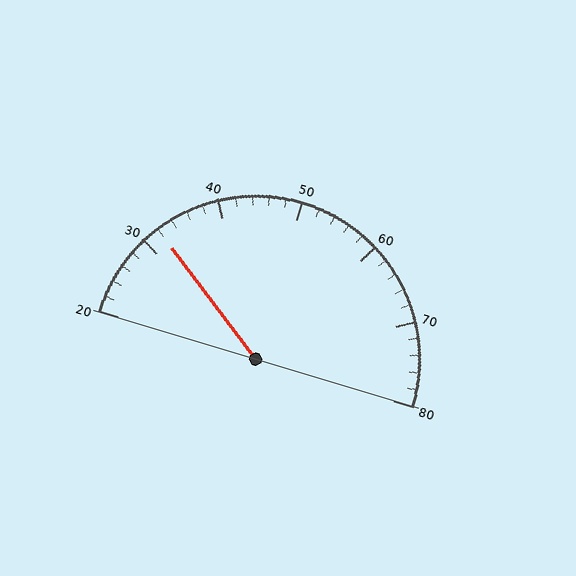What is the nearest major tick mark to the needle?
The nearest major tick mark is 30.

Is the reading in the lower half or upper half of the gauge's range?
The reading is in the lower half of the range (20 to 80).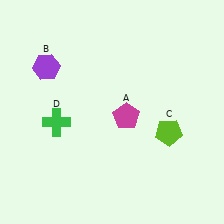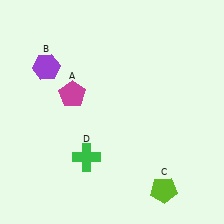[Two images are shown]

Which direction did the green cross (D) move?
The green cross (D) moved down.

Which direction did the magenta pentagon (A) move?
The magenta pentagon (A) moved left.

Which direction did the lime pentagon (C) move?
The lime pentagon (C) moved down.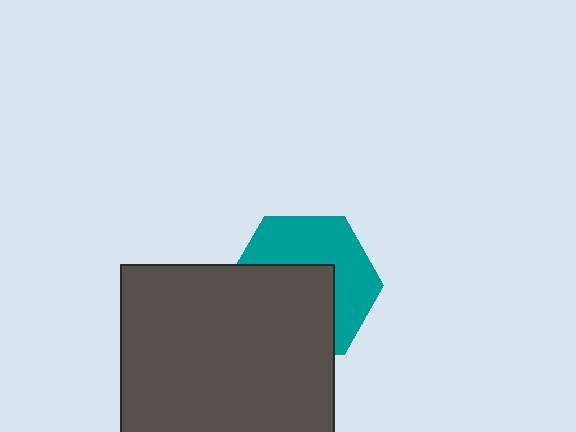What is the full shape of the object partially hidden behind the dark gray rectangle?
The partially hidden object is a teal hexagon.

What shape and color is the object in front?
The object in front is a dark gray rectangle.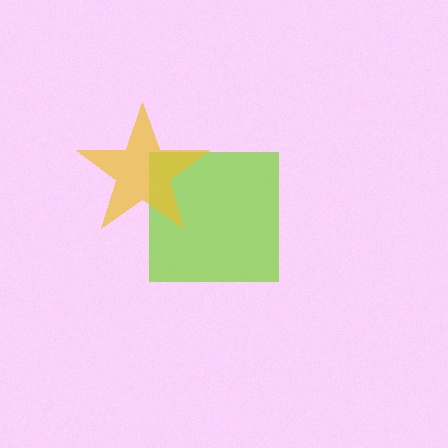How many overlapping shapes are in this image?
There are 2 overlapping shapes in the image.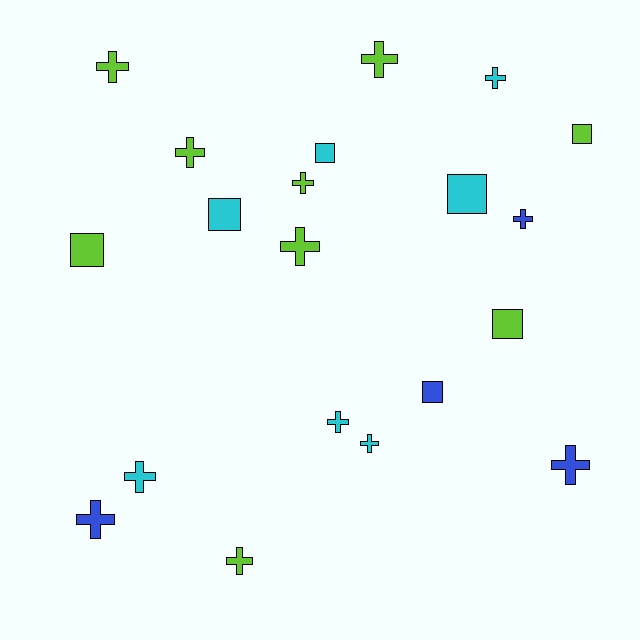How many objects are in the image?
There are 20 objects.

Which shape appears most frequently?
Cross, with 13 objects.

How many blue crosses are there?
There are 3 blue crosses.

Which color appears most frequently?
Lime, with 9 objects.